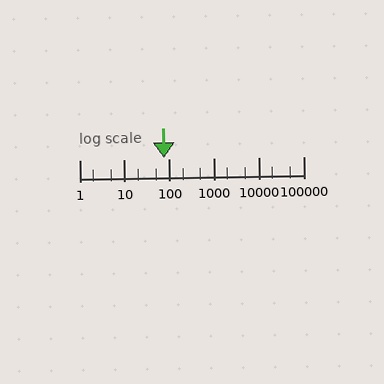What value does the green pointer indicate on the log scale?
The pointer indicates approximately 78.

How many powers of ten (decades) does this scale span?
The scale spans 5 decades, from 1 to 100000.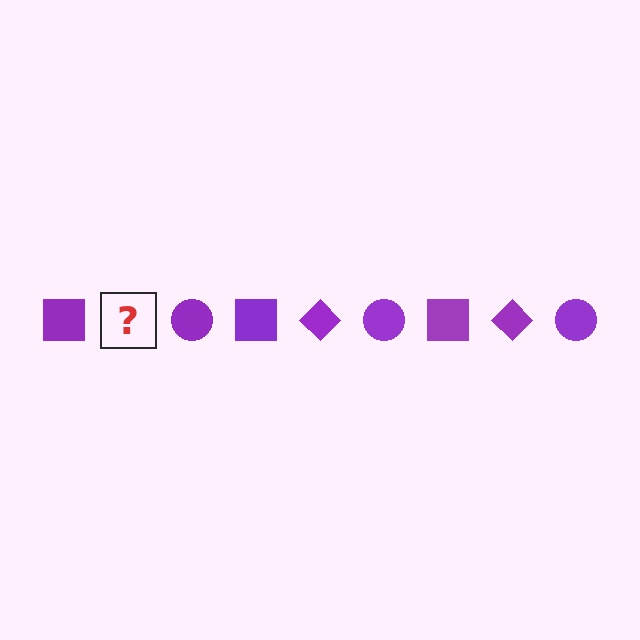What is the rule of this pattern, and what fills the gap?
The rule is that the pattern cycles through square, diamond, circle shapes in purple. The gap should be filled with a purple diamond.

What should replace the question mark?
The question mark should be replaced with a purple diamond.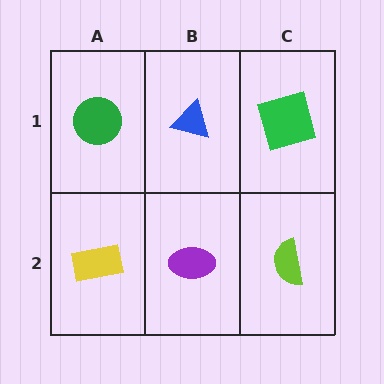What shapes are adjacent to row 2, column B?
A blue triangle (row 1, column B), a yellow rectangle (row 2, column A), a lime semicircle (row 2, column C).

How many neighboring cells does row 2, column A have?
2.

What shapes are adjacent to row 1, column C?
A lime semicircle (row 2, column C), a blue triangle (row 1, column B).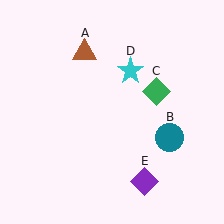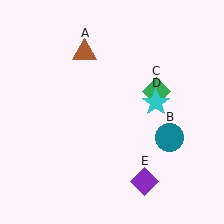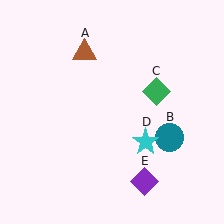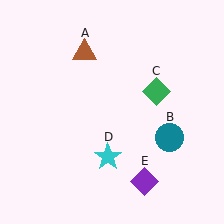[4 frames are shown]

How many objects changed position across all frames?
1 object changed position: cyan star (object D).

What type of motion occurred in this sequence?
The cyan star (object D) rotated clockwise around the center of the scene.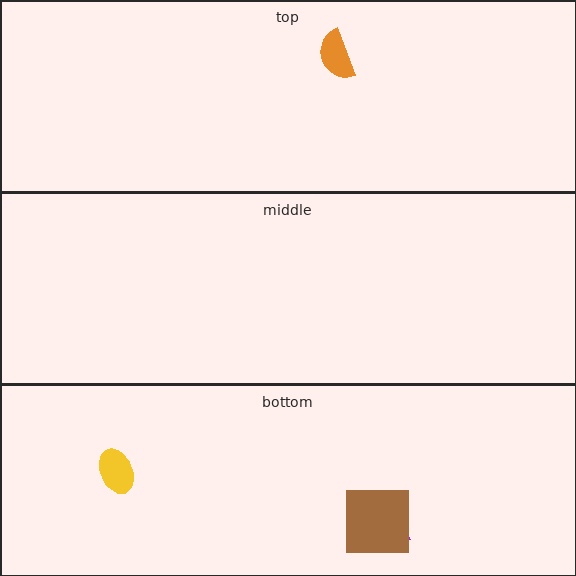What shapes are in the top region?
The orange semicircle.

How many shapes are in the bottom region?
3.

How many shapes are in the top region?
1.